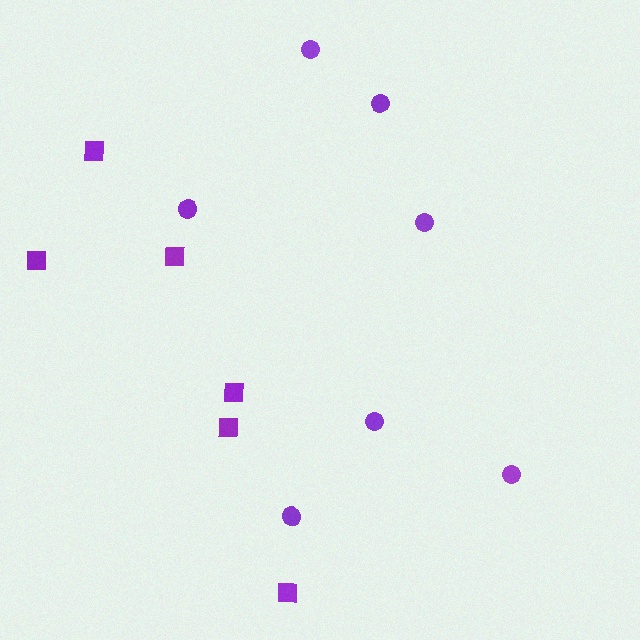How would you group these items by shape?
There are 2 groups: one group of squares (6) and one group of circles (7).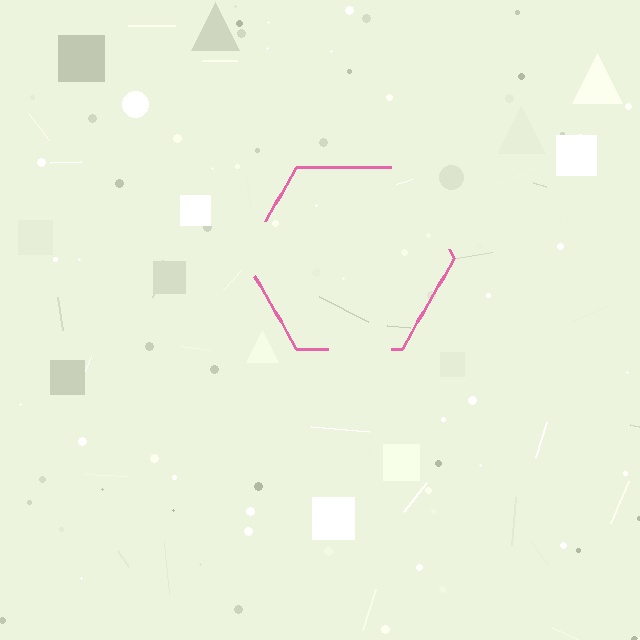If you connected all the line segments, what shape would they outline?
They would outline a hexagon.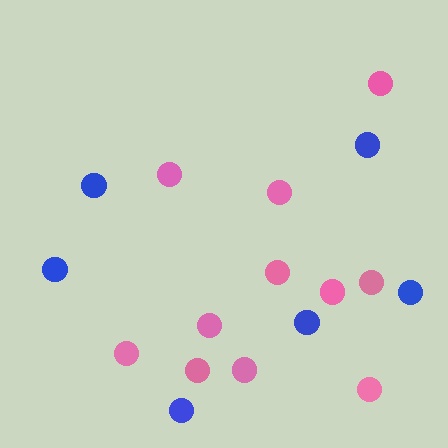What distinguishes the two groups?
There are 2 groups: one group of pink circles (11) and one group of blue circles (6).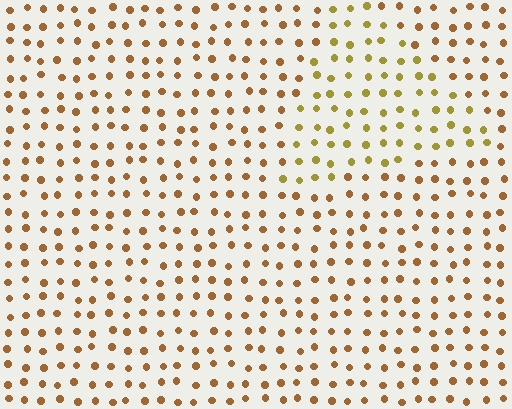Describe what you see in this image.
The image is filled with small brown elements in a uniform arrangement. A triangle-shaped region is visible where the elements are tinted to a slightly different hue, forming a subtle color boundary.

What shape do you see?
I see a triangle.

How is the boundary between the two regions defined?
The boundary is defined purely by a slight shift in hue (about 28 degrees). Spacing, size, and orientation are identical on both sides.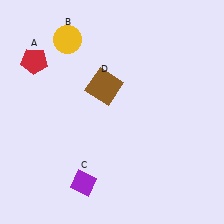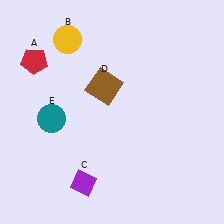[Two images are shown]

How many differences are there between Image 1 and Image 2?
There is 1 difference between the two images.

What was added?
A teal circle (E) was added in Image 2.